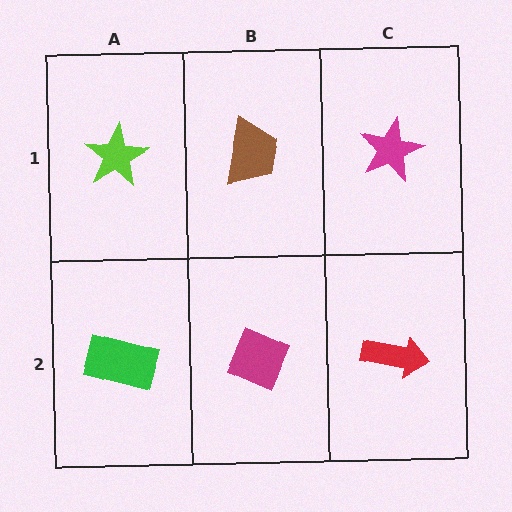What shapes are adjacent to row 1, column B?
A magenta diamond (row 2, column B), a lime star (row 1, column A), a magenta star (row 1, column C).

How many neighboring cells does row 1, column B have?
3.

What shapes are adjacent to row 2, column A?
A lime star (row 1, column A), a magenta diamond (row 2, column B).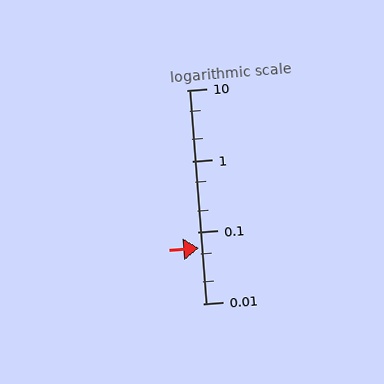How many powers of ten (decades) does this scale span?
The scale spans 3 decades, from 0.01 to 10.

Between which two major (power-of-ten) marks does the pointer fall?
The pointer is between 0.01 and 0.1.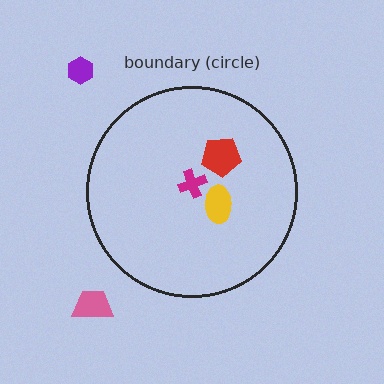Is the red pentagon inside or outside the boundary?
Inside.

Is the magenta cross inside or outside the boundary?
Inside.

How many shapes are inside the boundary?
3 inside, 2 outside.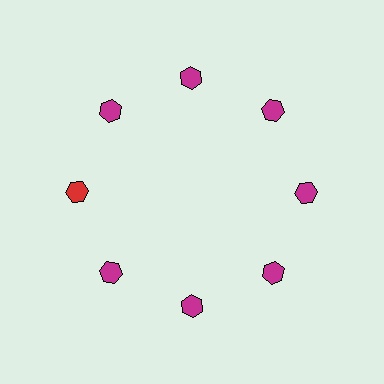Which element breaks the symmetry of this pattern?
The red hexagon at roughly the 9 o'clock position breaks the symmetry. All other shapes are magenta hexagons.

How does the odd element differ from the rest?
It has a different color: red instead of magenta.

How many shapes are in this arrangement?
There are 8 shapes arranged in a ring pattern.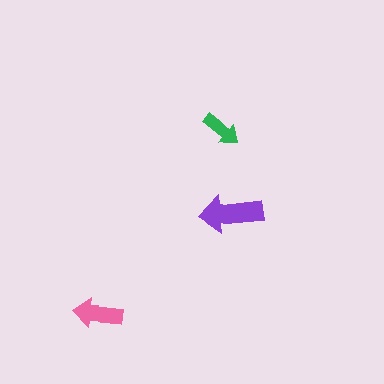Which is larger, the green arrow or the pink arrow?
The pink one.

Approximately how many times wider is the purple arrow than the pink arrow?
About 1.5 times wider.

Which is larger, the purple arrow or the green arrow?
The purple one.